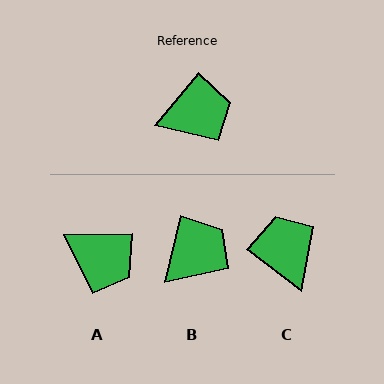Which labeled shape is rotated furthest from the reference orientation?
C, about 93 degrees away.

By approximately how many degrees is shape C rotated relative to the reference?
Approximately 93 degrees counter-clockwise.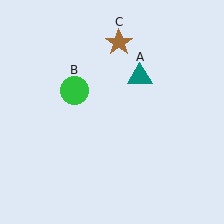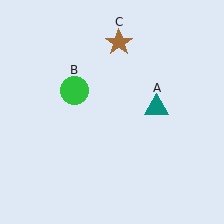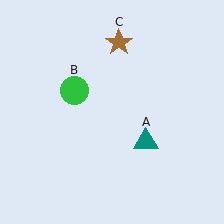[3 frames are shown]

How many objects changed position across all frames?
1 object changed position: teal triangle (object A).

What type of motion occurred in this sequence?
The teal triangle (object A) rotated clockwise around the center of the scene.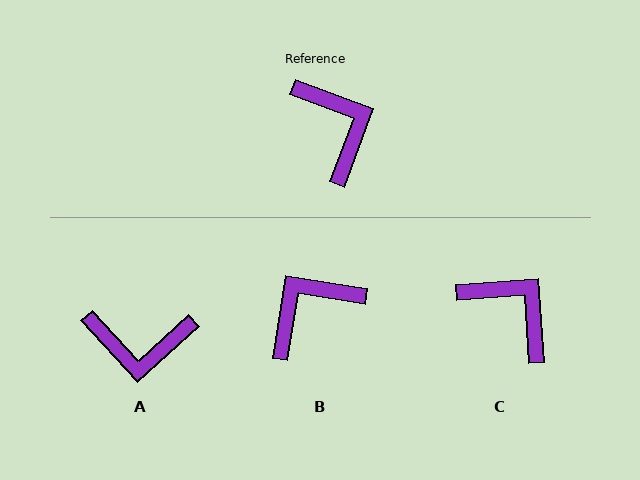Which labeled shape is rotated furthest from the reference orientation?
A, about 117 degrees away.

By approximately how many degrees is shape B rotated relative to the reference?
Approximately 101 degrees counter-clockwise.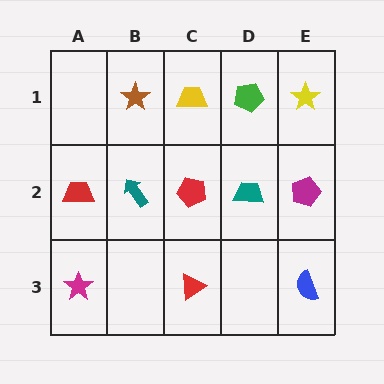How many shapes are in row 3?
3 shapes.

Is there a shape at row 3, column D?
No, that cell is empty.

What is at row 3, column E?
A blue semicircle.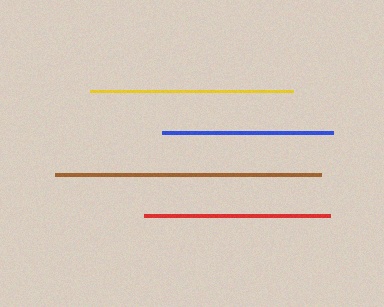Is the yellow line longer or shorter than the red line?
The yellow line is longer than the red line.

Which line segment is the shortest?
The blue line is the shortest at approximately 171 pixels.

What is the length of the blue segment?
The blue segment is approximately 171 pixels long.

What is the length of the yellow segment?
The yellow segment is approximately 203 pixels long.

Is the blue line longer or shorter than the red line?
The red line is longer than the blue line.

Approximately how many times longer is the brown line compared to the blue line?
The brown line is approximately 1.6 times the length of the blue line.